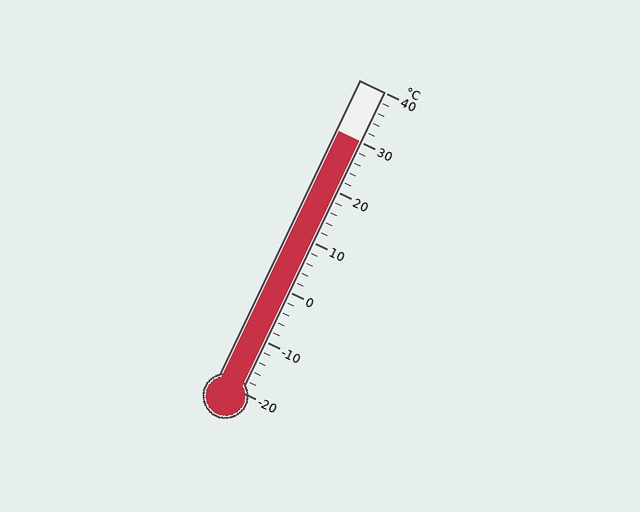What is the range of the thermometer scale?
The thermometer scale ranges from -20°C to 40°C.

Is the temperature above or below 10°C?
The temperature is above 10°C.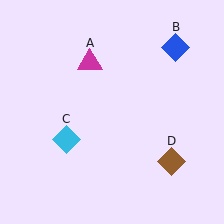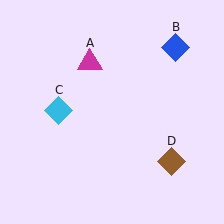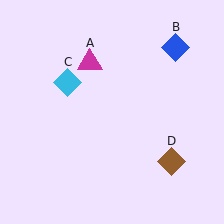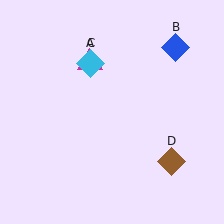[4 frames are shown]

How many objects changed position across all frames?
1 object changed position: cyan diamond (object C).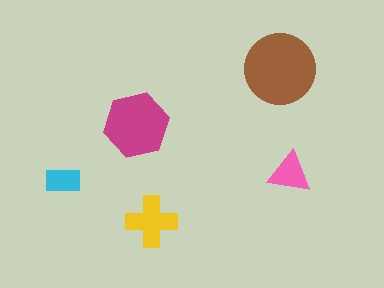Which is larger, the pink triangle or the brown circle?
The brown circle.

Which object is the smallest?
The cyan rectangle.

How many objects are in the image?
There are 5 objects in the image.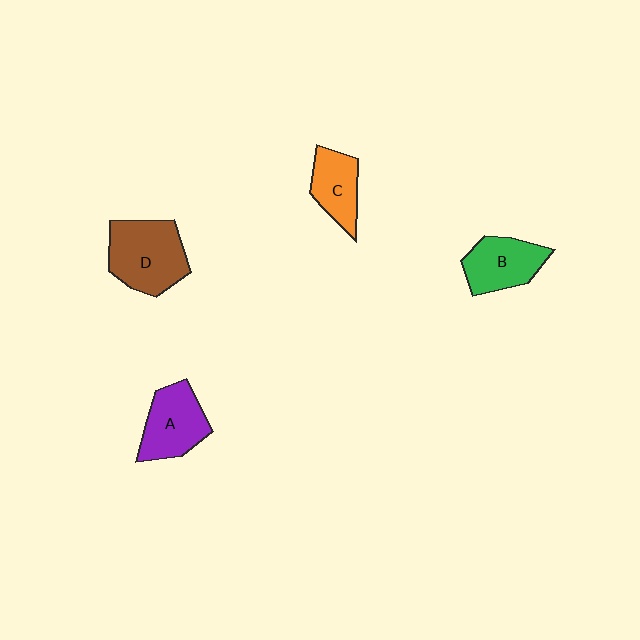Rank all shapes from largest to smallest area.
From largest to smallest: D (brown), A (purple), B (green), C (orange).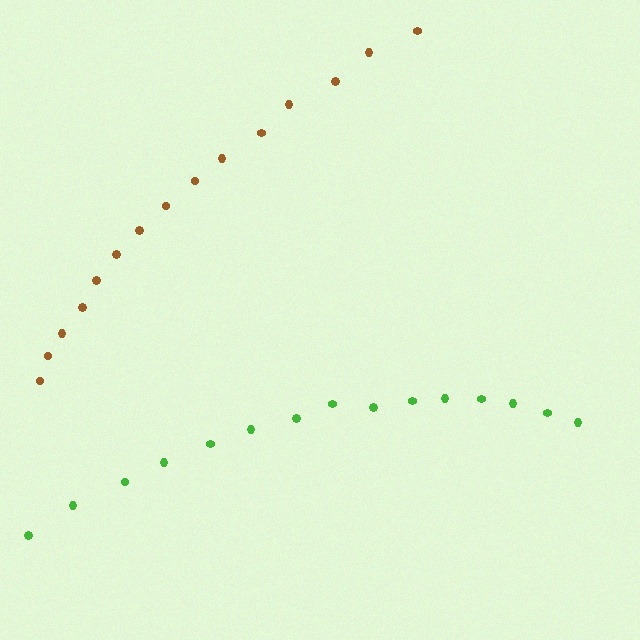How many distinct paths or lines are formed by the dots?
There are 2 distinct paths.